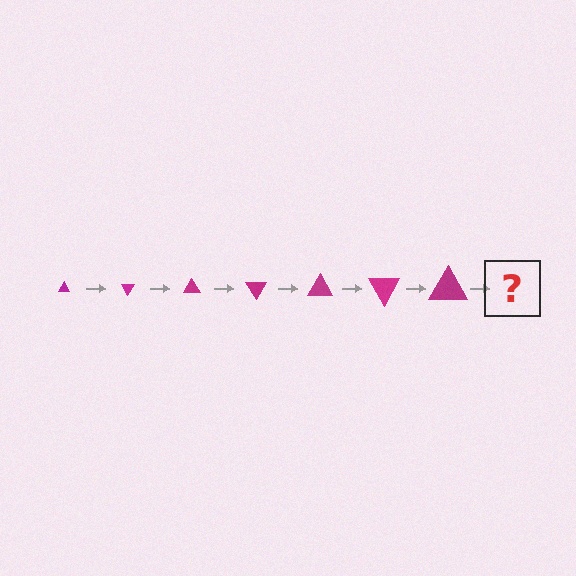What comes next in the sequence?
The next element should be a triangle, larger than the previous one and rotated 420 degrees from the start.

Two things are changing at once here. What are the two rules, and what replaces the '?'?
The two rules are that the triangle grows larger each step and it rotates 60 degrees each step. The '?' should be a triangle, larger than the previous one and rotated 420 degrees from the start.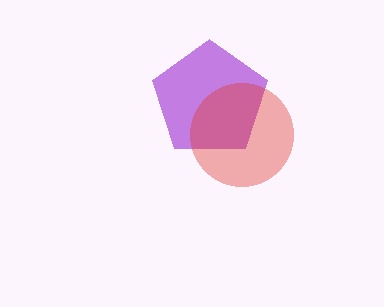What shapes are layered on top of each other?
The layered shapes are: a purple pentagon, a red circle.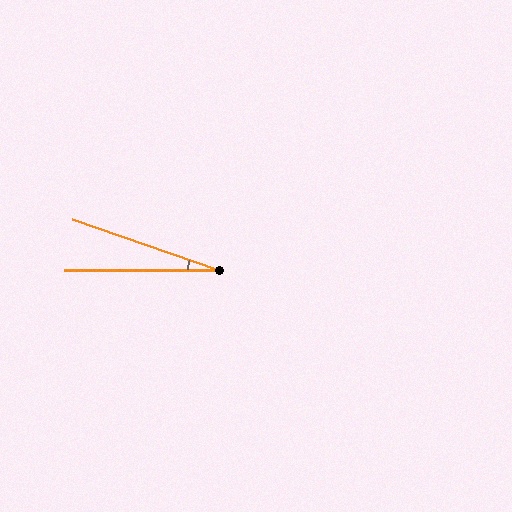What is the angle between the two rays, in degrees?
Approximately 19 degrees.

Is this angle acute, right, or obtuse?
It is acute.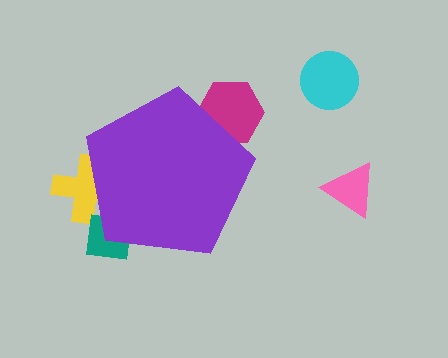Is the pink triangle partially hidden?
No, the pink triangle is fully visible.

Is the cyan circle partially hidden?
No, the cyan circle is fully visible.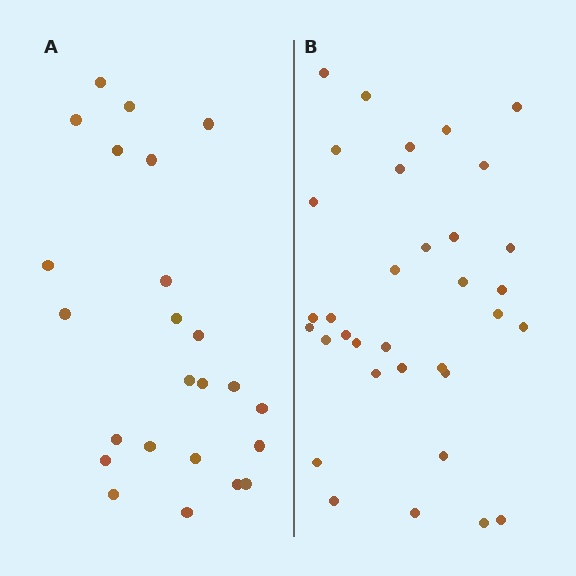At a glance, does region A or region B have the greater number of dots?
Region B (the right region) has more dots.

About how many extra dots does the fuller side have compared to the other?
Region B has roughly 10 or so more dots than region A.